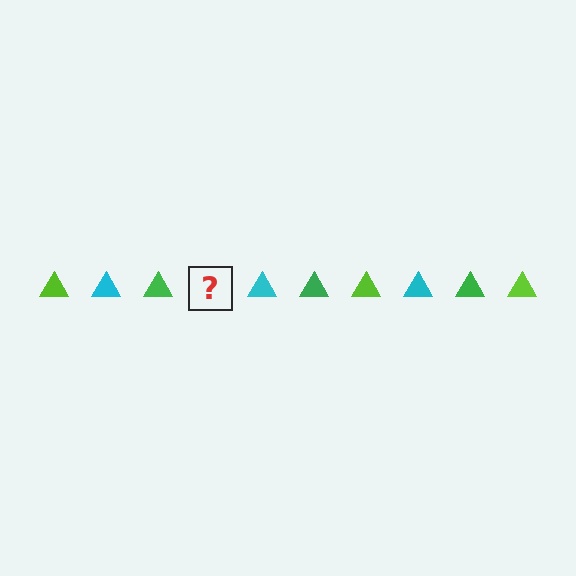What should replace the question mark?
The question mark should be replaced with a lime triangle.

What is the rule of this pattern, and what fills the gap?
The rule is that the pattern cycles through lime, cyan, green triangles. The gap should be filled with a lime triangle.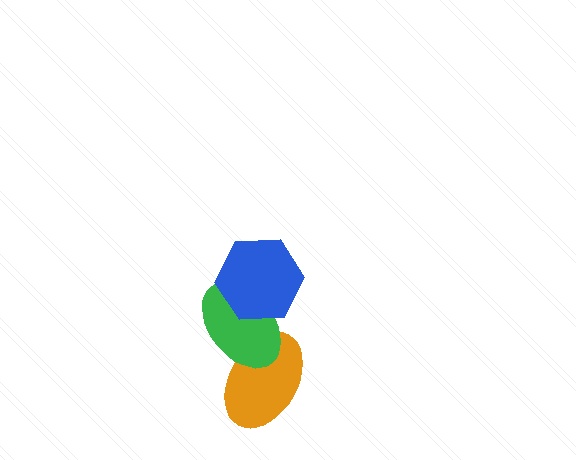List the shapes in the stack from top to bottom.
From top to bottom: the blue hexagon, the green ellipse, the orange ellipse.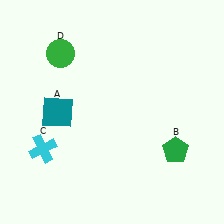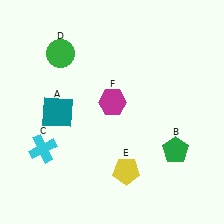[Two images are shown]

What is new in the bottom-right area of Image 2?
A yellow pentagon (E) was added in the bottom-right area of Image 2.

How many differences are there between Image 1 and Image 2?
There are 2 differences between the two images.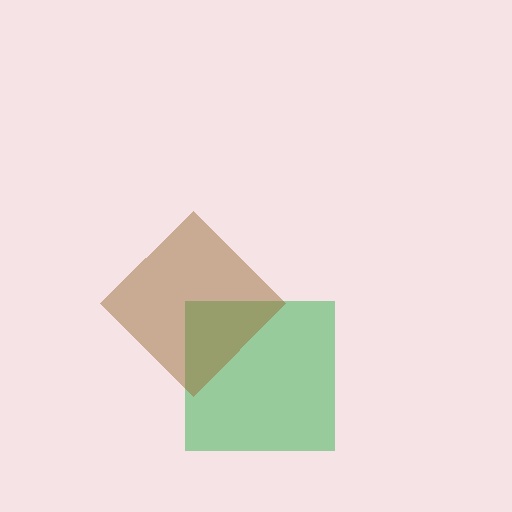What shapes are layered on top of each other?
The layered shapes are: a green square, a brown diamond.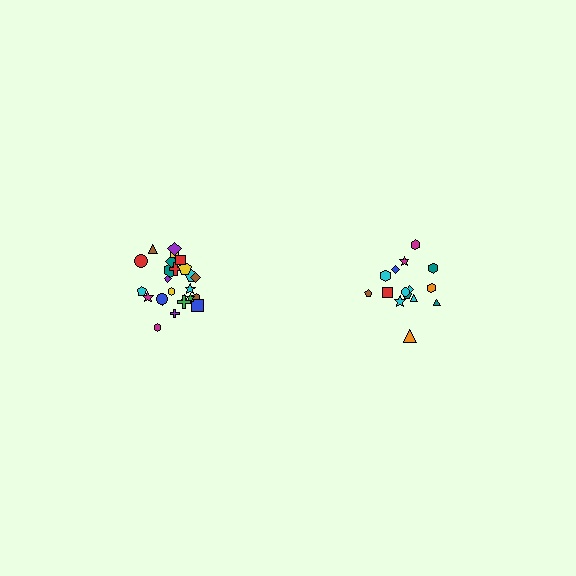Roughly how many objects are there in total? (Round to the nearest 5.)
Roughly 40 objects in total.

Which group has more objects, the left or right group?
The left group.